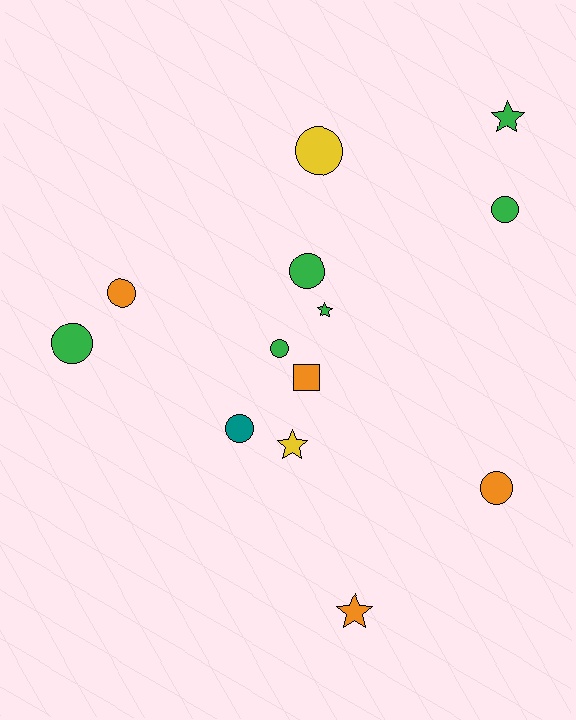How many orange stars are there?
There is 1 orange star.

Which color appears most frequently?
Green, with 6 objects.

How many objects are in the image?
There are 13 objects.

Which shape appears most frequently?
Circle, with 8 objects.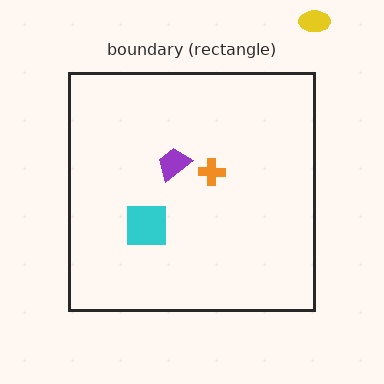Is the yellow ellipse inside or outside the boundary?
Outside.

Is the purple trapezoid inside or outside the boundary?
Inside.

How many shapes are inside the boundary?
3 inside, 1 outside.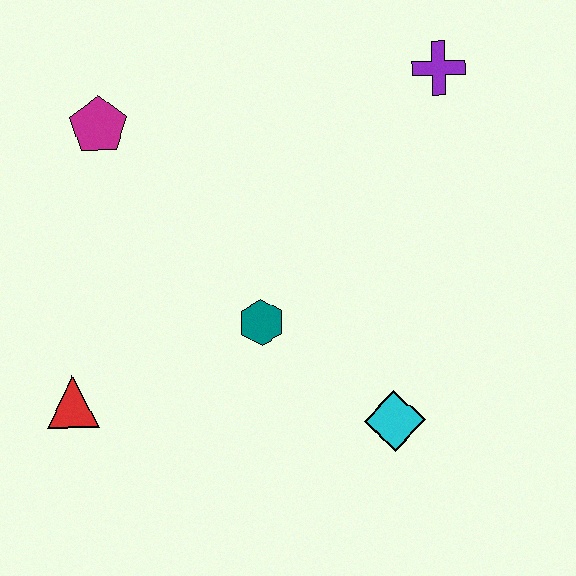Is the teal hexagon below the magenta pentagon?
Yes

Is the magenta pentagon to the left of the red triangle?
No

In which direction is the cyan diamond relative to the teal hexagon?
The cyan diamond is to the right of the teal hexagon.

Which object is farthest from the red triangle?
The purple cross is farthest from the red triangle.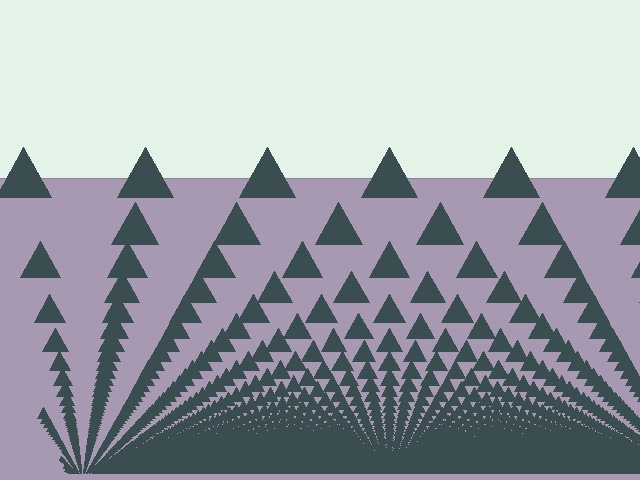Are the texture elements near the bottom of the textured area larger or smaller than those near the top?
Smaller. The gradient is inverted — elements near the bottom are smaller and denser.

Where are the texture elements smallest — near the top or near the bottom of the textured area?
Near the bottom.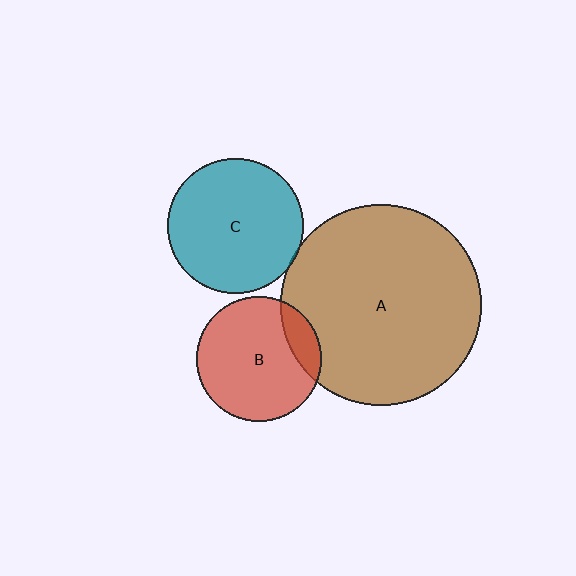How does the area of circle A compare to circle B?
Approximately 2.6 times.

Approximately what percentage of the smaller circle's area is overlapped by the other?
Approximately 15%.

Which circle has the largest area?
Circle A (brown).